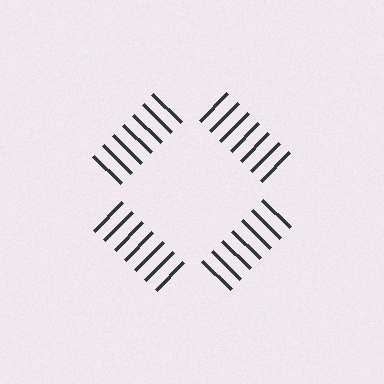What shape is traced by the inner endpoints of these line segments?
An illusory square — the line segments terminate on its edges but no continuous stroke is drawn.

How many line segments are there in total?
28 — 7 along each of the 4 edges.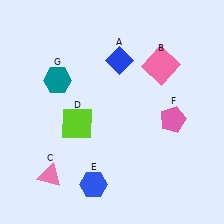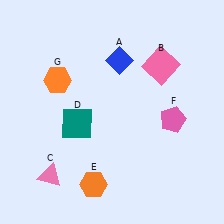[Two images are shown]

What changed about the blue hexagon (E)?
In Image 1, E is blue. In Image 2, it changed to orange.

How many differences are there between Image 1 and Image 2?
There are 3 differences between the two images.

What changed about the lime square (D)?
In Image 1, D is lime. In Image 2, it changed to teal.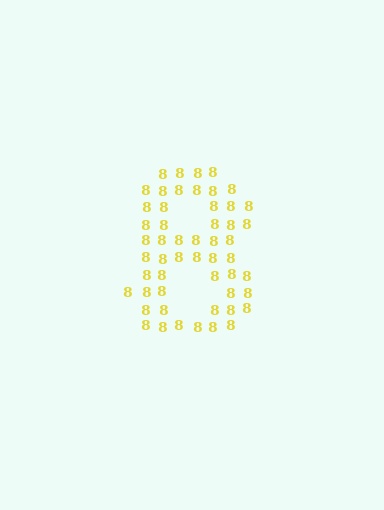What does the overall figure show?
The overall figure shows the digit 8.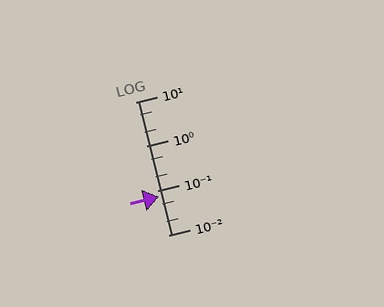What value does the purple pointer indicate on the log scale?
The pointer indicates approximately 0.075.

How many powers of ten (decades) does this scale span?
The scale spans 3 decades, from 0.01 to 10.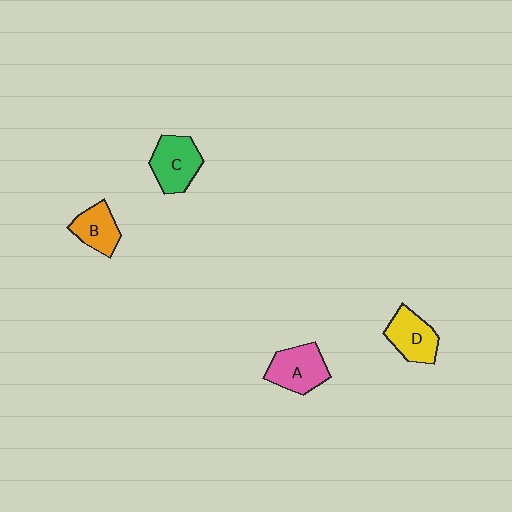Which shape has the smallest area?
Shape B (orange).